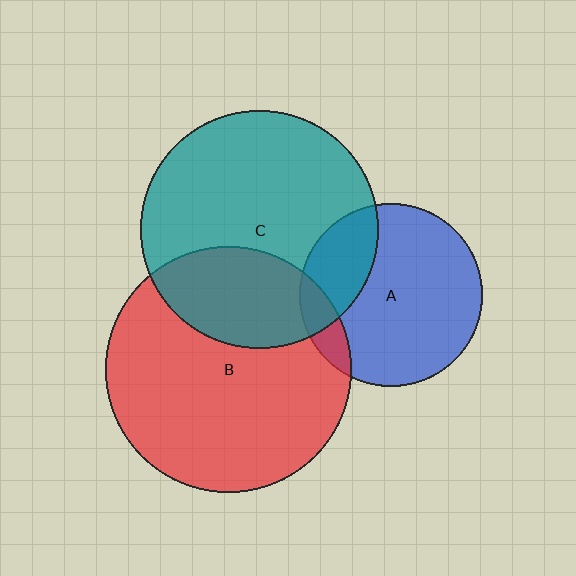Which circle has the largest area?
Circle B (red).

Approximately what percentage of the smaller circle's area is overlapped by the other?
Approximately 10%.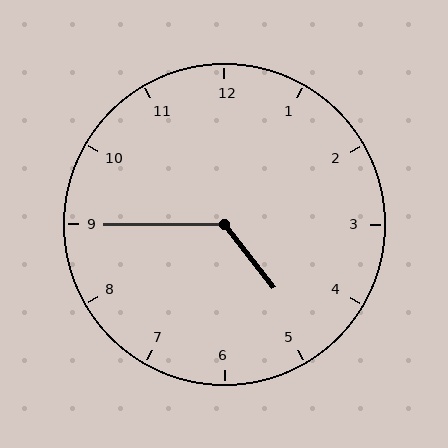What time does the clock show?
4:45.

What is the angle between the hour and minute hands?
Approximately 128 degrees.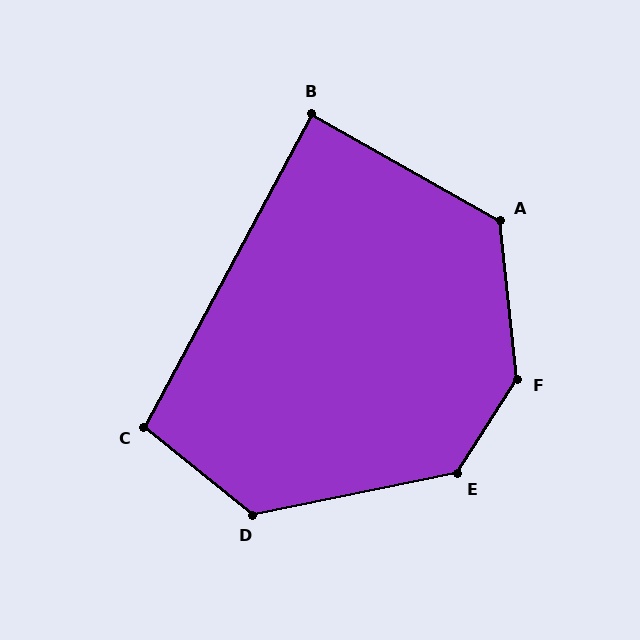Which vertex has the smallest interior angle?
B, at approximately 89 degrees.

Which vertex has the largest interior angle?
F, at approximately 141 degrees.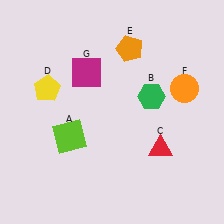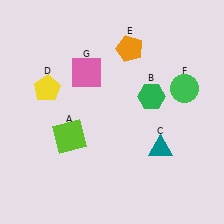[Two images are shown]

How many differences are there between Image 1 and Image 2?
There are 3 differences between the two images.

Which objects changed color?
C changed from red to teal. F changed from orange to green. G changed from magenta to pink.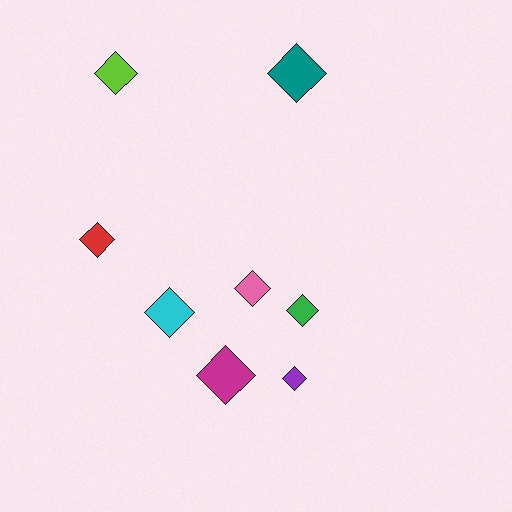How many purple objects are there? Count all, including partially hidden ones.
There is 1 purple object.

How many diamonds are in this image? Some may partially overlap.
There are 8 diamonds.